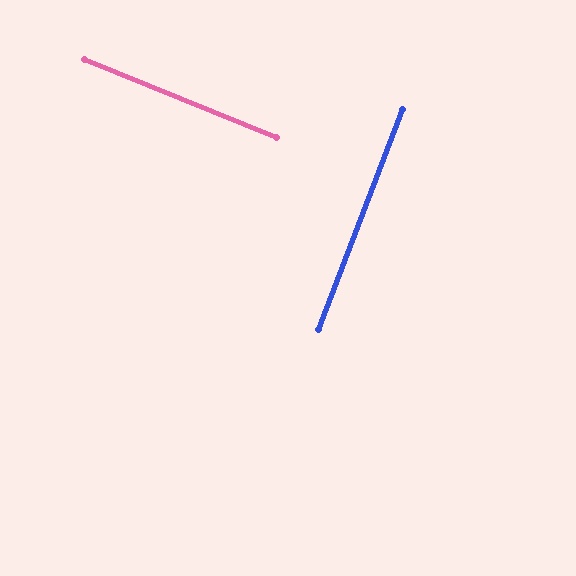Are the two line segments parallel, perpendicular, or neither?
Perpendicular — they meet at approximately 89°.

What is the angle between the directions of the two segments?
Approximately 89 degrees.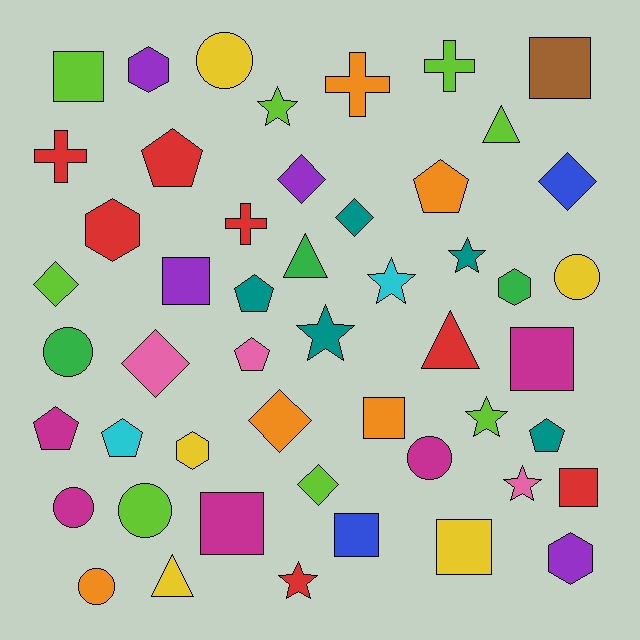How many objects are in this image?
There are 50 objects.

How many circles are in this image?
There are 7 circles.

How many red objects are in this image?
There are 7 red objects.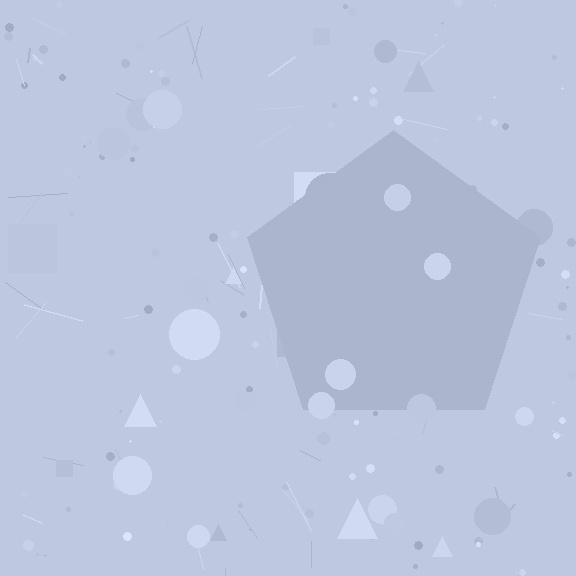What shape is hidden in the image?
A pentagon is hidden in the image.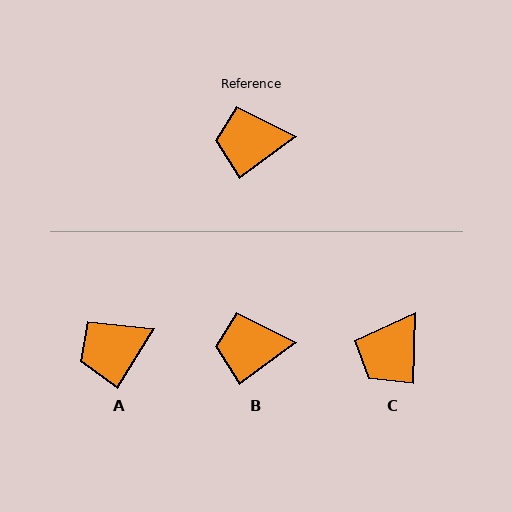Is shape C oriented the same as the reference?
No, it is off by about 51 degrees.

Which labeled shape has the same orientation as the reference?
B.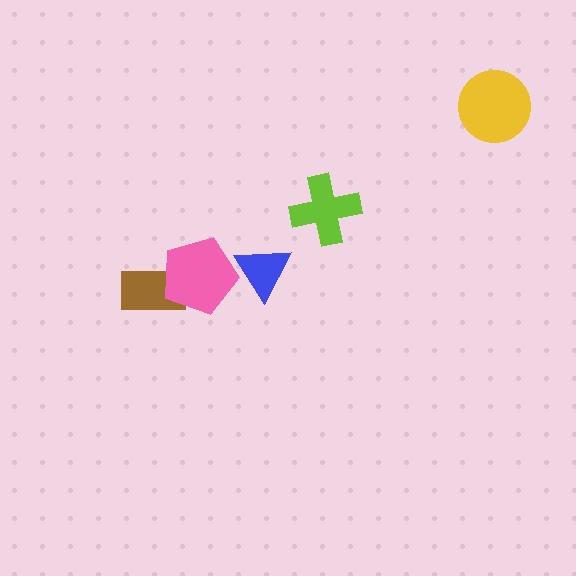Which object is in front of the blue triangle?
The pink pentagon is in front of the blue triangle.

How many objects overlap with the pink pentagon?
2 objects overlap with the pink pentagon.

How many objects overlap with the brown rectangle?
1 object overlaps with the brown rectangle.